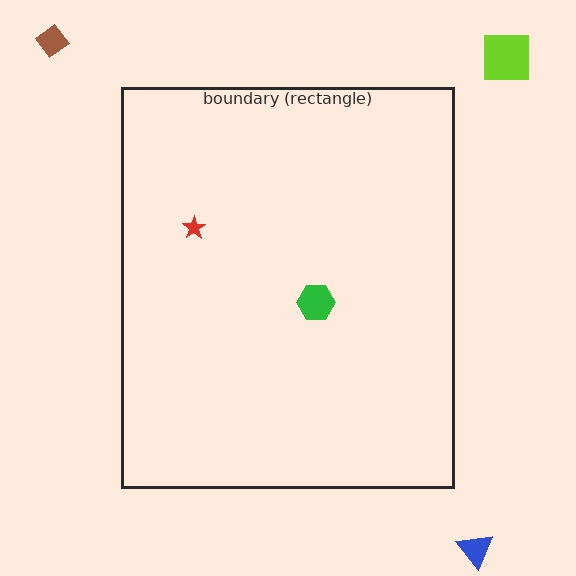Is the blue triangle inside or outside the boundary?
Outside.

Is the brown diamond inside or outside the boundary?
Outside.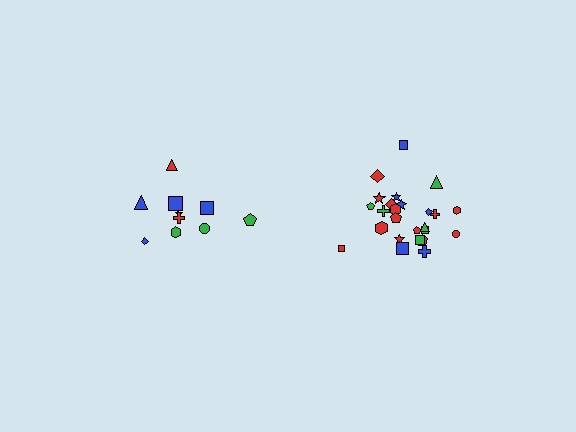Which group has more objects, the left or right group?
The right group.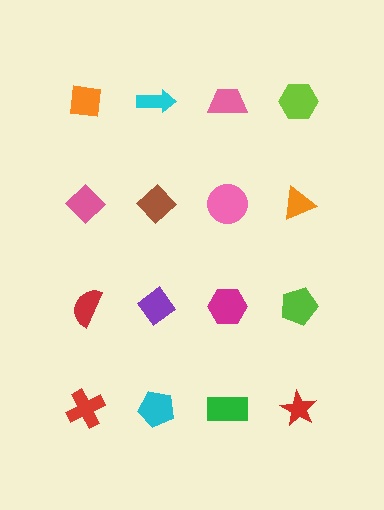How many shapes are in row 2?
4 shapes.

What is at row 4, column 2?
A cyan pentagon.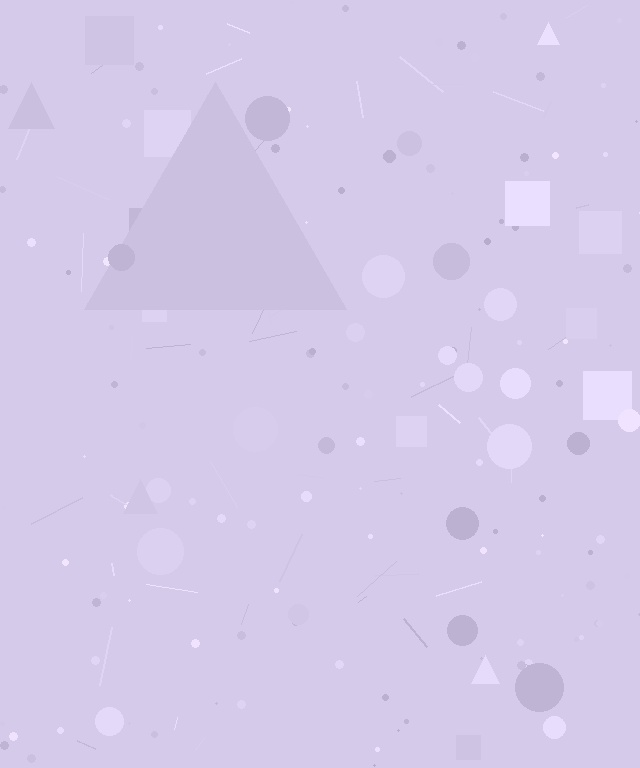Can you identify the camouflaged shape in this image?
The camouflaged shape is a triangle.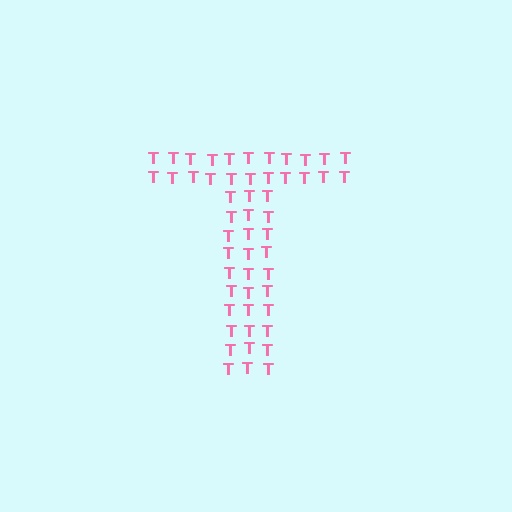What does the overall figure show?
The overall figure shows the letter T.